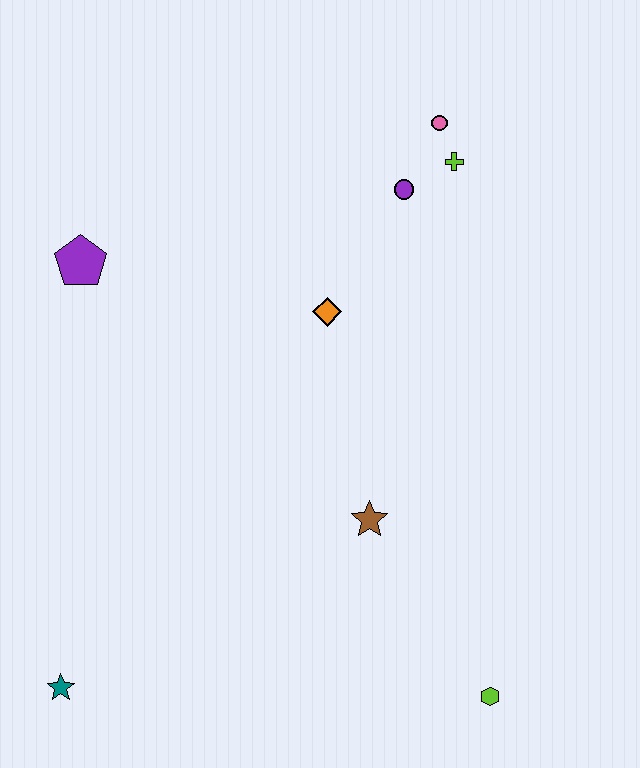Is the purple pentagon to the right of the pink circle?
No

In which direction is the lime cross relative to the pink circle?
The lime cross is below the pink circle.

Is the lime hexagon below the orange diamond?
Yes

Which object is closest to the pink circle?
The lime cross is closest to the pink circle.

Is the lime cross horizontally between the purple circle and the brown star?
No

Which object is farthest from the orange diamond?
The teal star is farthest from the orange diamond.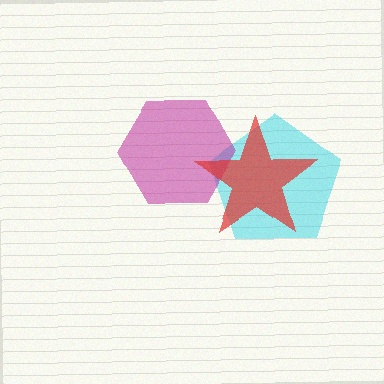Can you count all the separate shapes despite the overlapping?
Yes, there are 3 separate shapes.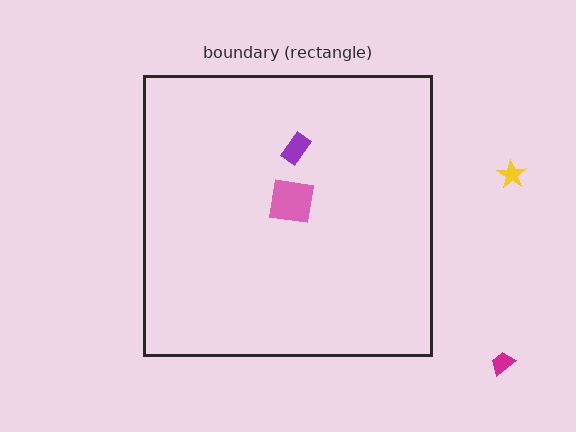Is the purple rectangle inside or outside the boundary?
Inside.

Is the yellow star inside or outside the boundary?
Outside.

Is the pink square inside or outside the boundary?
Inside.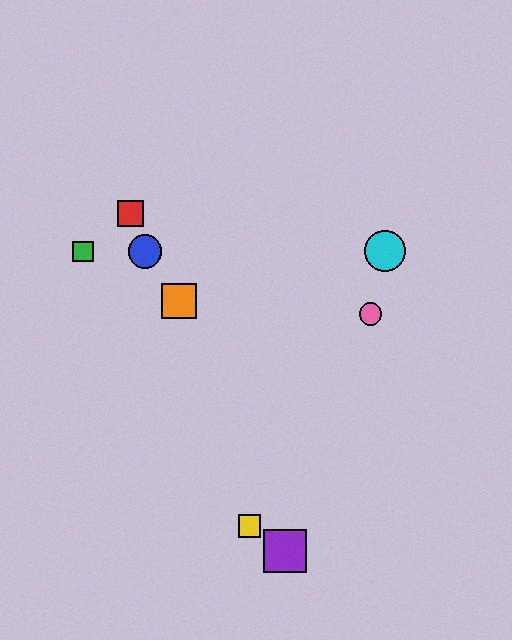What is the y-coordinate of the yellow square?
The yellow square is at y≈526.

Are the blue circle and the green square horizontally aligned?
Yes, both are at y≈251.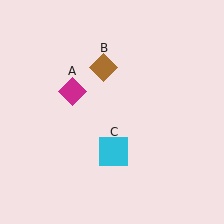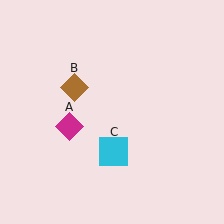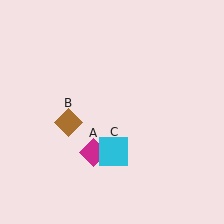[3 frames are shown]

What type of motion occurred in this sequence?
The magenta diamond (object A), brown diamond (object B) rotated counterclockwise around the center of the scene.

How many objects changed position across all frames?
2 objects changed position: magenta diamond (object A), brown diamond (object B).